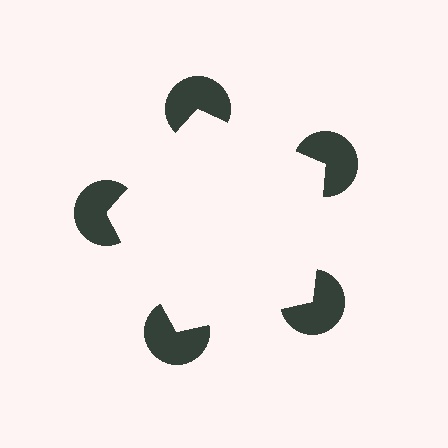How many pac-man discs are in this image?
There are 5 — one at each vertex of the illusory pentagon.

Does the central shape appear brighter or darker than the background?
It typically appears slightly brighter than the background, even though no actual brightness change is drawn.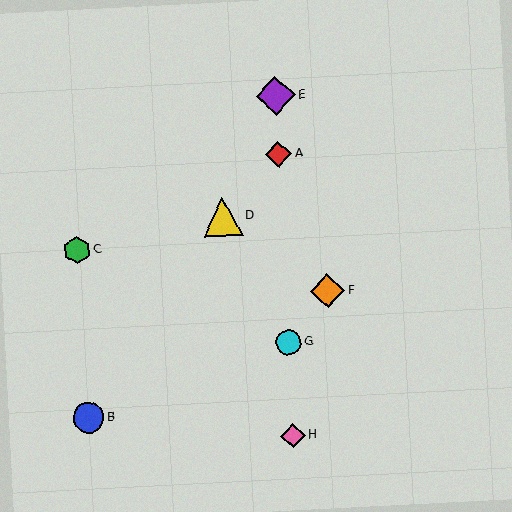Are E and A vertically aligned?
Yes, both are at x≈276.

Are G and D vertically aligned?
No, G is at x≈288 and D is at x≈223.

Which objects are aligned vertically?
Objects A, E, G, H are aligned vertically.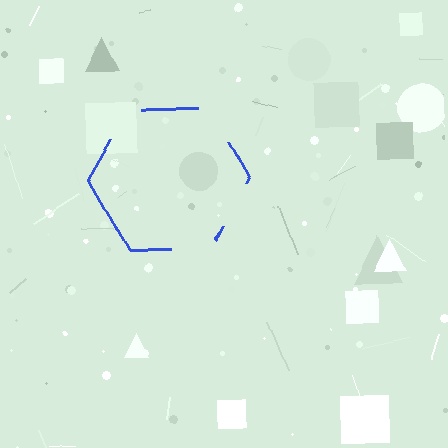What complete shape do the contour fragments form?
The contour fragments form a hexagon.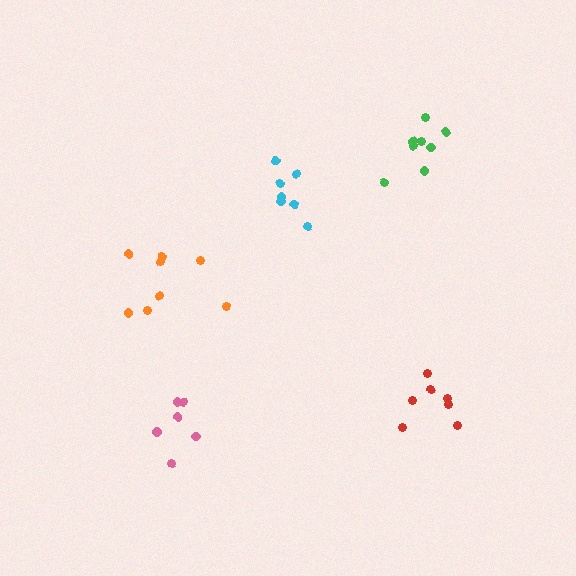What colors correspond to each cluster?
The clusters are colored: cyan, orange, red, green, pink.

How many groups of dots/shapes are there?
There are 5 groups.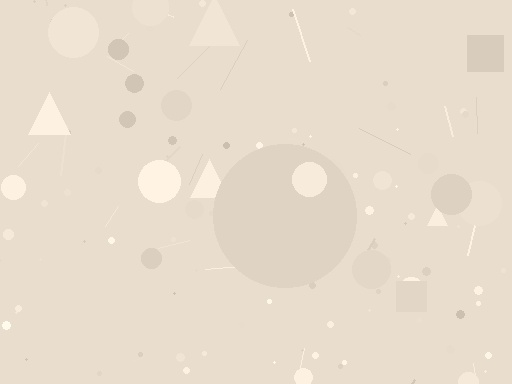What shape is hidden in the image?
A circle is hidden in the image.